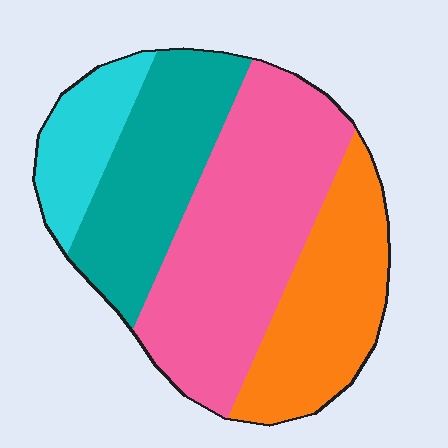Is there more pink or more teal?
Pink.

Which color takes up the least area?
Cyan, at roughly 10%.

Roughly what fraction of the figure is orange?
Orange covers around 25% of the figure.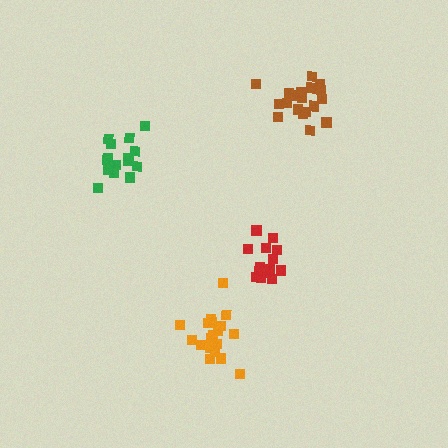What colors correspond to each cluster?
The clusters are colored: orange, brown, red, green.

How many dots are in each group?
Group 1: 20 dots, Group 2: 19 dots, Group 3: 14 dots, Group 4: 17 dots (70 total).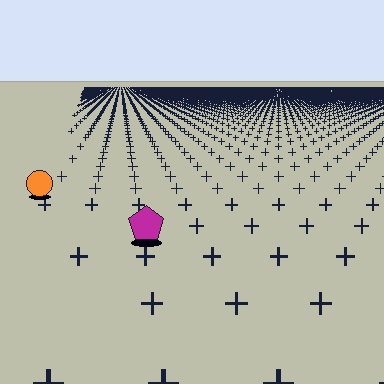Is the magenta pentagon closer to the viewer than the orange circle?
Yes. The magenta pentagon is closer — you can tell from the texture gradient: the ground texture is coarser near it.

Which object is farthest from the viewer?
The orange circle is farthest from the viewer. It appears smaller and the ground texture around it is denser.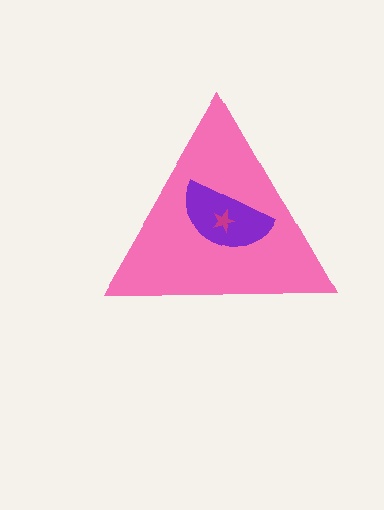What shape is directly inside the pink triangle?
The purple semicircle.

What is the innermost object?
The magenta star.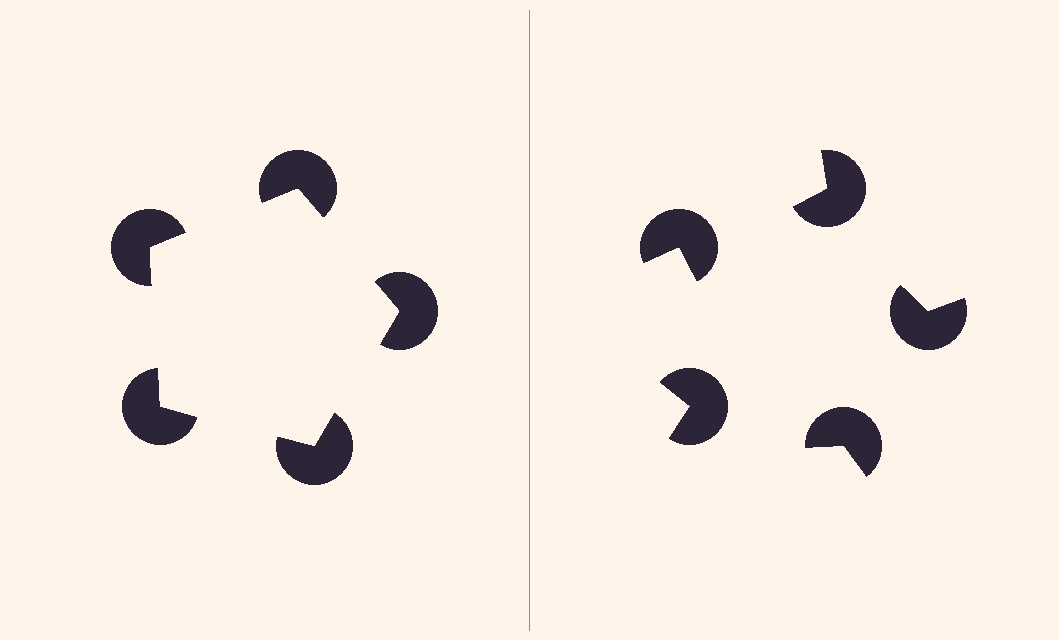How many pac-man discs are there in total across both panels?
10 — 5 on each side.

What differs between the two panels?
The pac-man discs are positioned identically on both sides; only the wedge orientations differ. On the left they align to a pentagon; on the right they are misaligned.